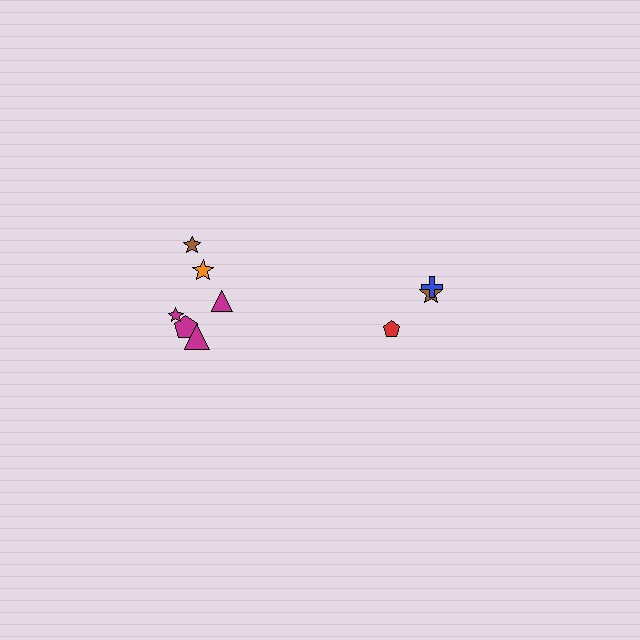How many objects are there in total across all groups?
There are 9 objects.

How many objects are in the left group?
There are 6 objects.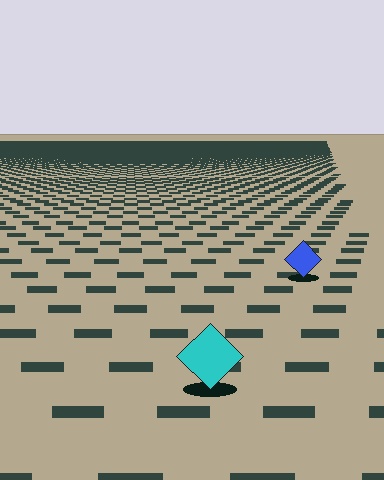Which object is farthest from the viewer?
The blue diamond is farthest from the viewer. It appears smaller and the ground texture around it is denser.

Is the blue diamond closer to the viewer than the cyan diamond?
No. The cyan diamond is closer — you can tell from the texture gradient: the ground texture is coarser near it.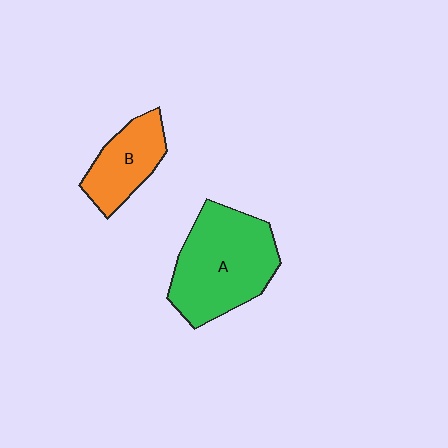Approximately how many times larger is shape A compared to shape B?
Approximately 1.8 times.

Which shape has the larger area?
Shape A (green).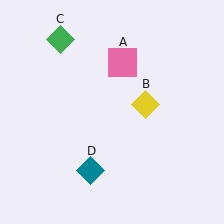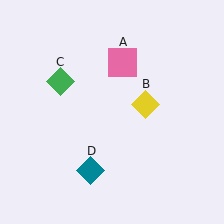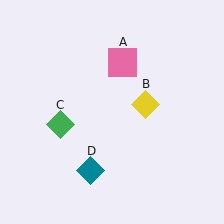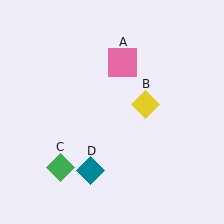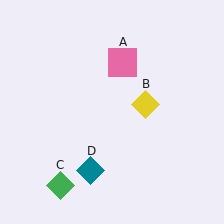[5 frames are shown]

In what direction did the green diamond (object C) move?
The green diamond (object C) moved down.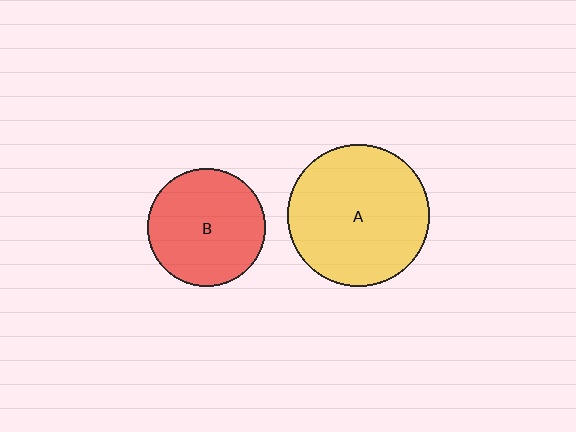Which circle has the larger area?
Circle A (yellow).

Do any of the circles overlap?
No, none of the circles overlap.